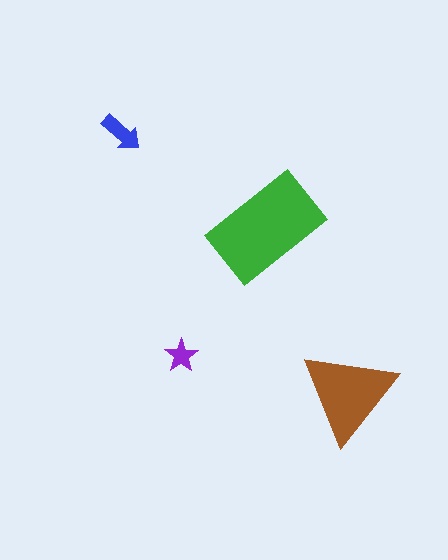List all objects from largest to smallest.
The green rectangle, the brown triangle, the blue arrow, the purple star.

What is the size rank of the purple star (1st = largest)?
4th.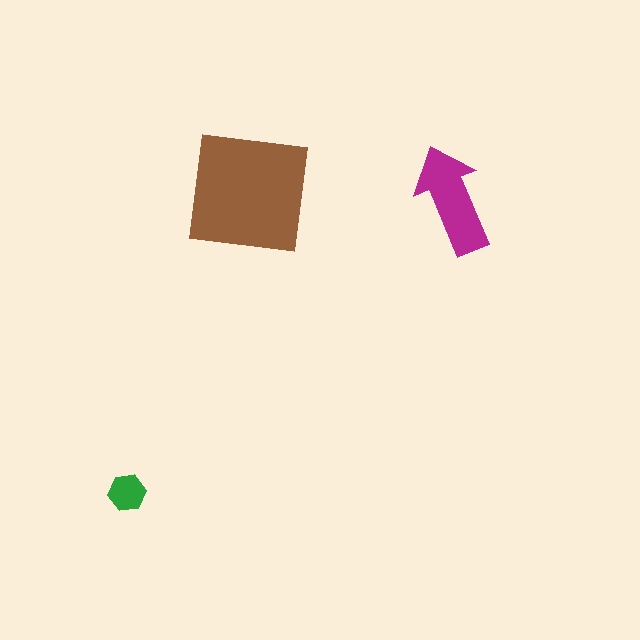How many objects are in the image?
There are 3 objects in the image.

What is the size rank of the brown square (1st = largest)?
1st.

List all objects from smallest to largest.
The green hexagon, the magenta arrow, the brown square.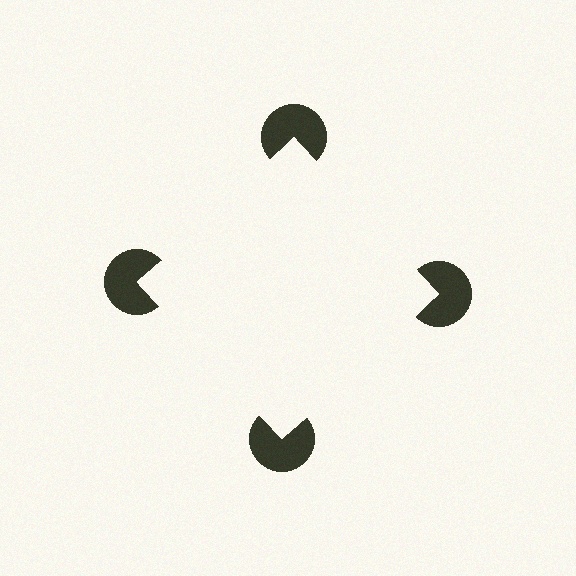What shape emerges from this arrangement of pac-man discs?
An illusory square — its edges are inferred from the aligned wedge cuts in the pac-man discs, not physically drawn.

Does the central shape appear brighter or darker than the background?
It typically appears slightly brighter than the background, even though no actual brightness change is drawn.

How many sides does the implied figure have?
4 sides.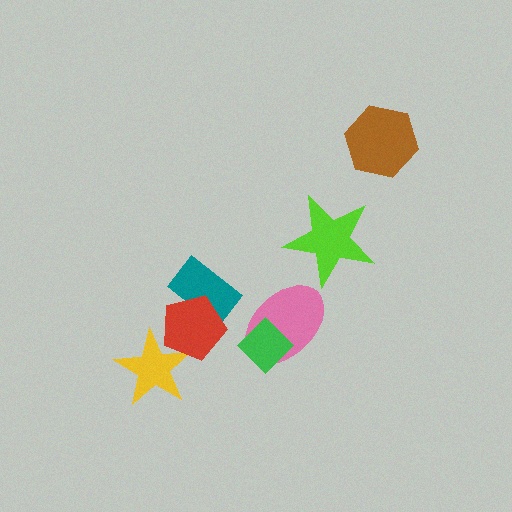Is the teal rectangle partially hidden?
Yes, it is partially covered by another shape.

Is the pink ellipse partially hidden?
Yes, it is partially covered by another shape.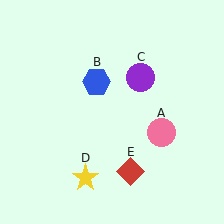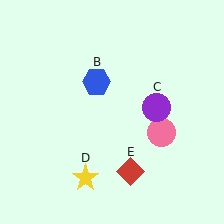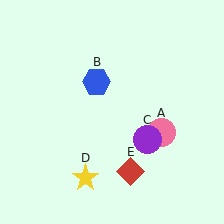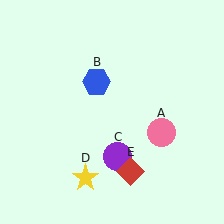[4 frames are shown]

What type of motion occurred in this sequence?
The purple circle (object C) rotated clockwise around the center of the scene.